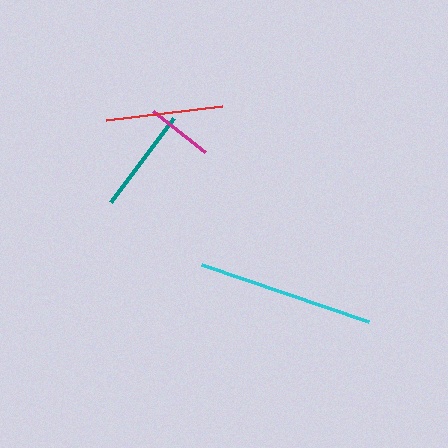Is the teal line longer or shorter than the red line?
The red line is longer than the teal line.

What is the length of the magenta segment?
The magenta segment is approximately 66 pixels long.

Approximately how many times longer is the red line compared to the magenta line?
The red line is approximately 1.8 times the length of the magenta line.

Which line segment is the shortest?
The magenta line is the shortest at approximately 66 pixels.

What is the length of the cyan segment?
The cyan segment is approximately 176 pixels long.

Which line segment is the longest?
The cyan line is the longest at approximately 176 pixels.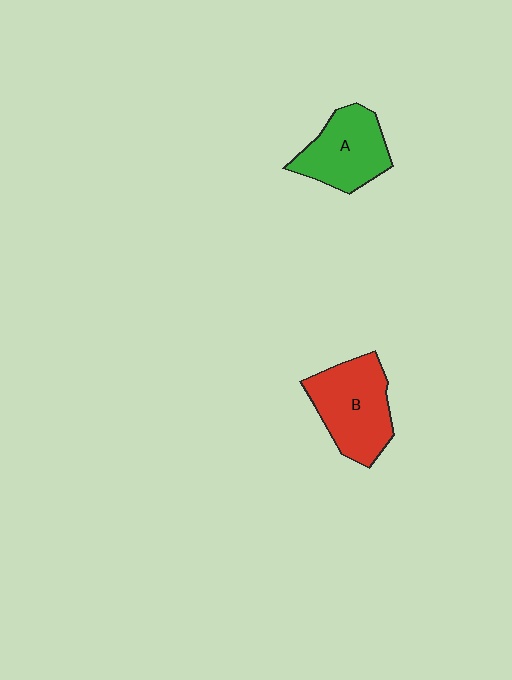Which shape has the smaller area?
Shape A (green).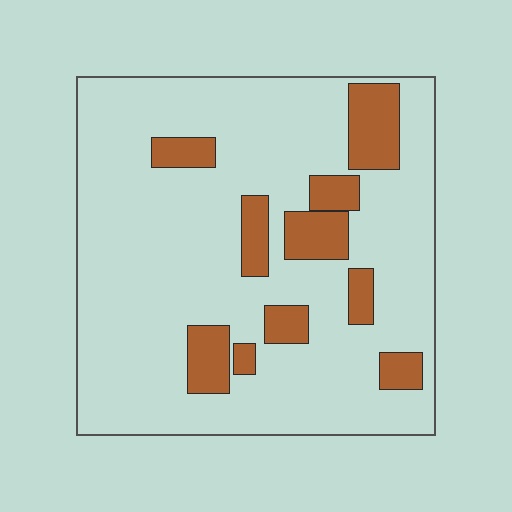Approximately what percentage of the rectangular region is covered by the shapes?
Approximately 15%.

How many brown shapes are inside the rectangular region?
10.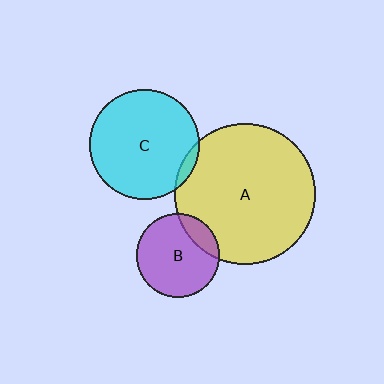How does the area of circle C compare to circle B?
Approximately 1.8 times.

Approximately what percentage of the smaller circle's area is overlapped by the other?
Approximately 5%.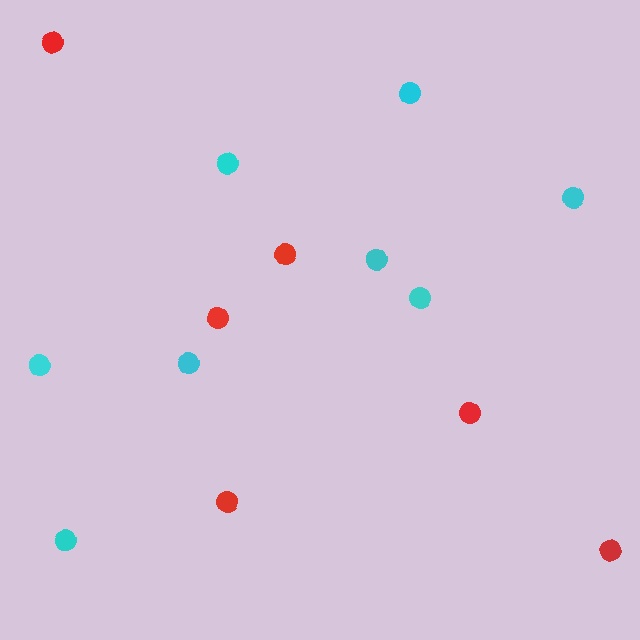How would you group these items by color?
There are 2 groups: one group of red circles (6) and one group of cyan circles (8).